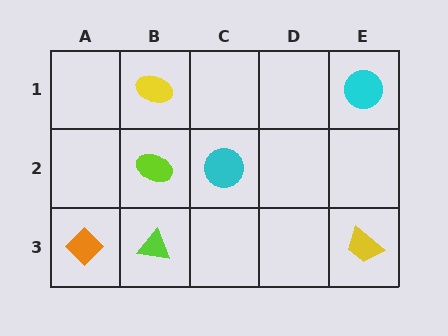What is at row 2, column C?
A cyan circle.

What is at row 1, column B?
A yellow ellipse.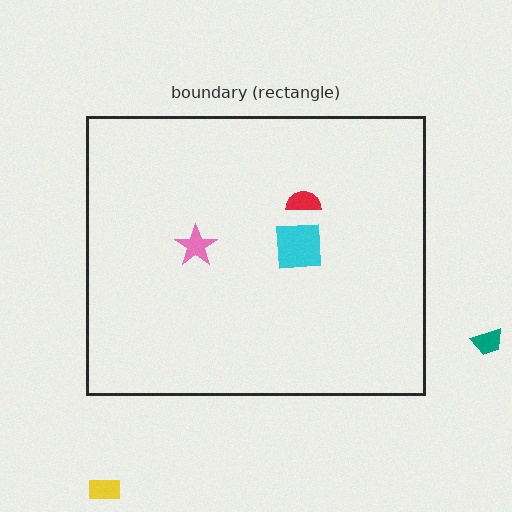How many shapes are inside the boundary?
3 inside, 2 outside.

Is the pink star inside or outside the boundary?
Inside.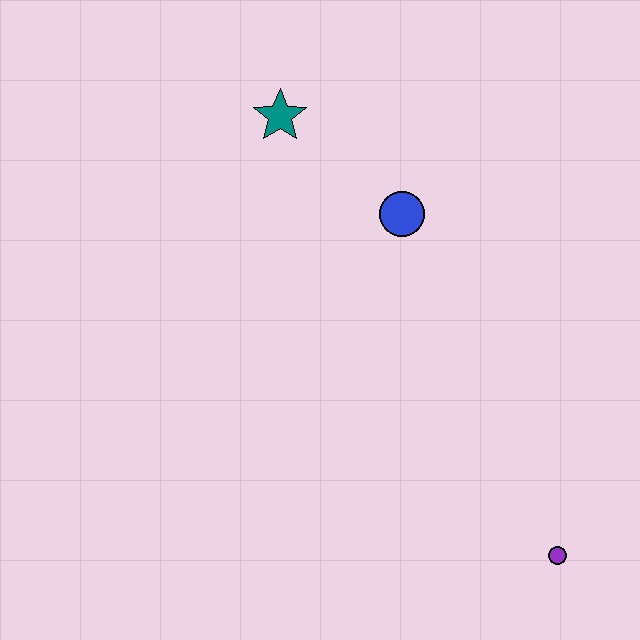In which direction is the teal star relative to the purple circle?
The teal star is above the purple circle.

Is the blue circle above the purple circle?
Yes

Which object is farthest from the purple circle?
The teal star is farthest from the purple circle.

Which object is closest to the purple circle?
The blue circle is closest to the purple circle.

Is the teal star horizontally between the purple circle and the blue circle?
No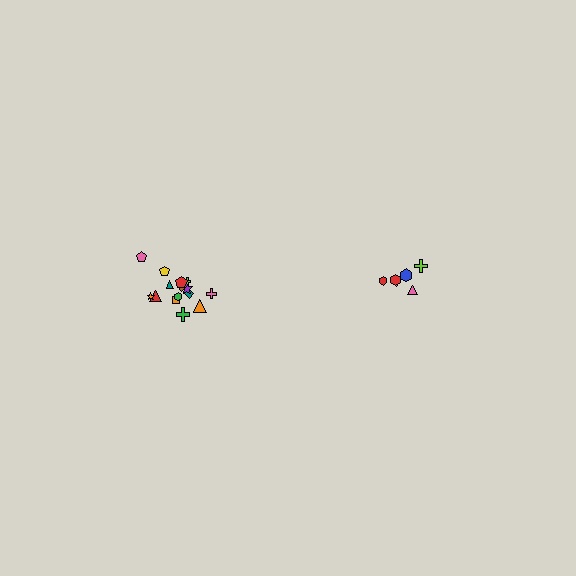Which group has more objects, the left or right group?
The left group.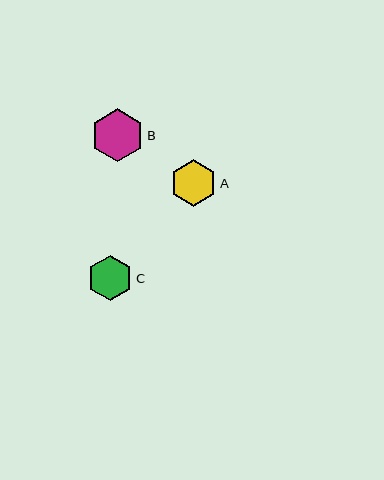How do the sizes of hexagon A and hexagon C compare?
Hexagon A and hexagon C are approximately the same size.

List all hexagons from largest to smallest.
From largest to smallest: B, A, C.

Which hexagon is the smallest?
Hexagon C is the smallest with a size of approximately 45 pixels.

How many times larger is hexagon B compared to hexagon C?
Hexagon B is approximately 1.2 times the size of hexagon C.